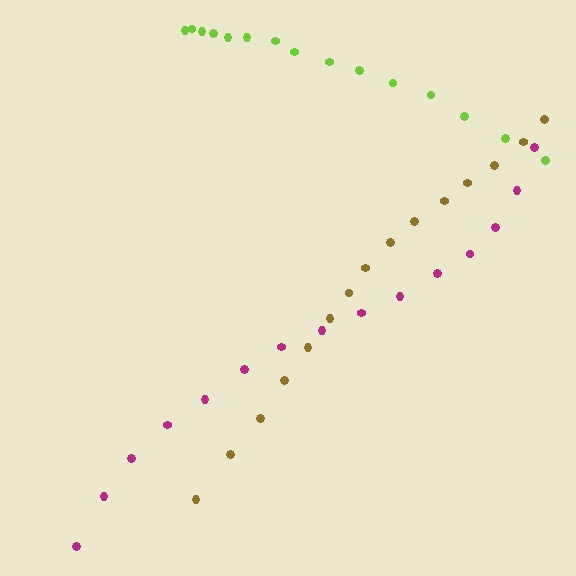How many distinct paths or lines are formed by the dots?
There are 3 distinct paths.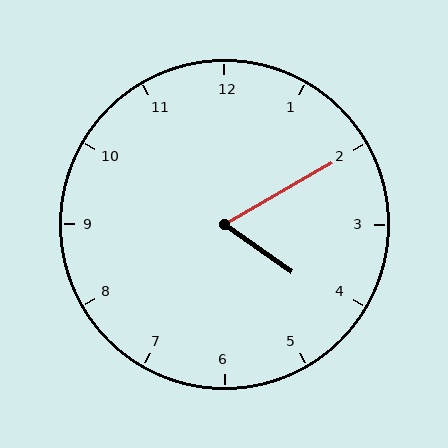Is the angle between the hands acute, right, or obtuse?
It is acute.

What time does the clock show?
4:10.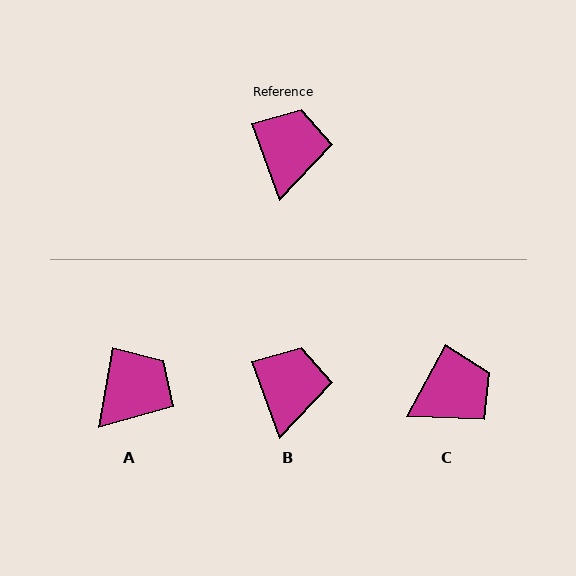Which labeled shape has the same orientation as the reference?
B.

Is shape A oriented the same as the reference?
No, it is off by about 30 degrees.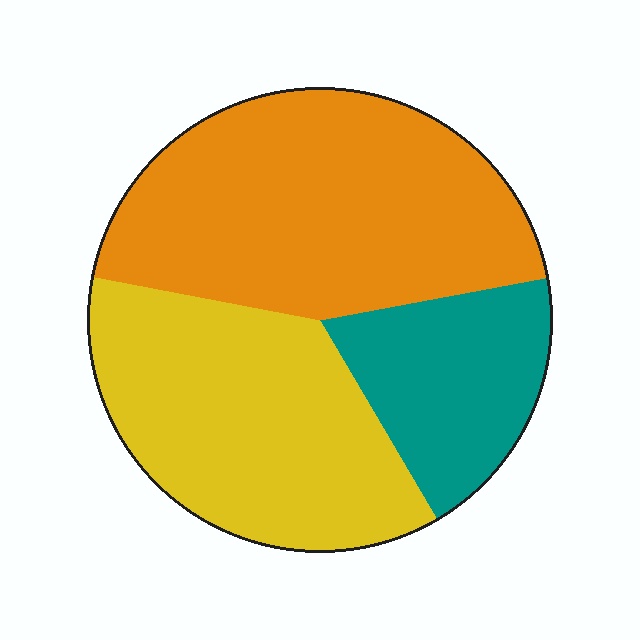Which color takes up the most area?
Orange, at roughly 45%.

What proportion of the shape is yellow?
Yellow takes up about three eighths (3/8) of the shape.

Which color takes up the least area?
Teal, at roughly 20%.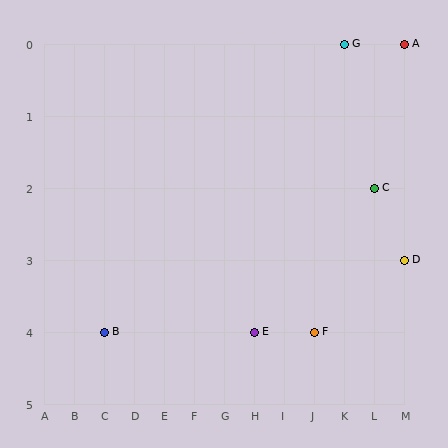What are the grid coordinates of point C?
Point C is at grid coordinates (L, 2).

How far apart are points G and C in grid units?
Points G and C are 1 column and 2 rows apart (about 2.2 grid units diagonally).